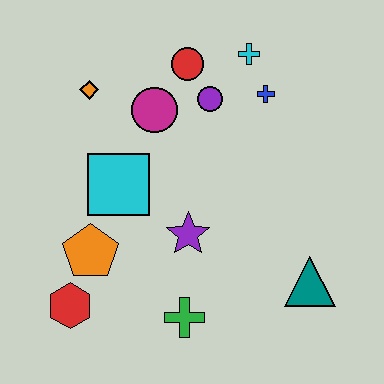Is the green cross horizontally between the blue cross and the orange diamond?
Yes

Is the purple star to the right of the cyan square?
Yes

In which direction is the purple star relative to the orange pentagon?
The purple star is to the right of the orange pentagon.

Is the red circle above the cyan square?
Yes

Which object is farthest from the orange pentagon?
The cyan cross is farthest from the orange pentagon.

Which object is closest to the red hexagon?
The orange pentagon is closest to the red hexagon.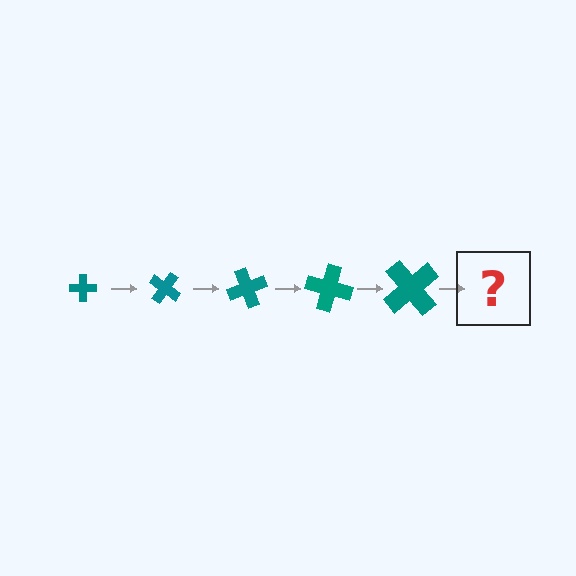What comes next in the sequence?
The next element should be a cross, larger than the previous one and rotated 175 degrees from the start.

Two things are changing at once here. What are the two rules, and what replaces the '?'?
The two rules are that the cross grows larger each step and it rotates 35 degrees each step. The '?' should be a cross, larger than the previous one and rotated 175 degrees from the start.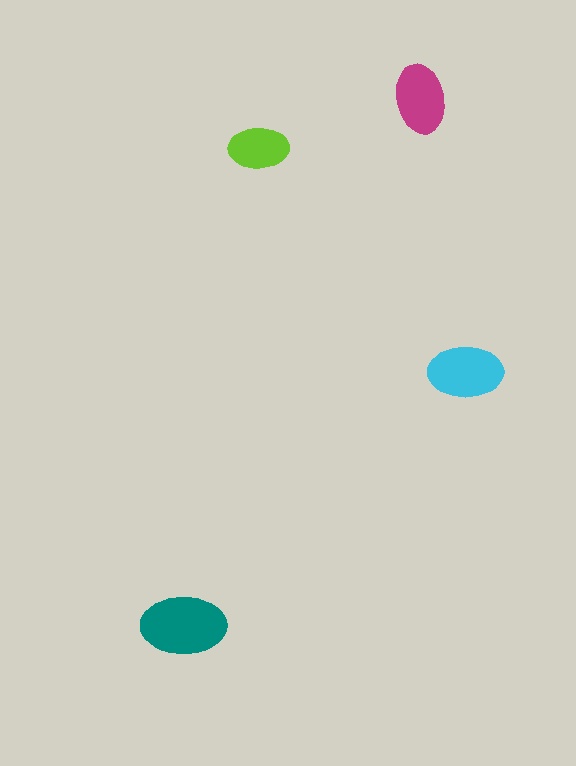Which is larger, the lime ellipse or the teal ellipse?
The teal one.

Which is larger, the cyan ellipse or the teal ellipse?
The teal one.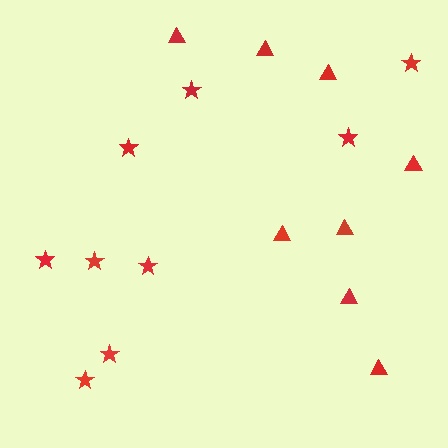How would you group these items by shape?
There are 2 groups: one group of triangles (8) and one group of stars (9).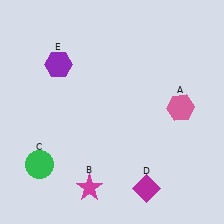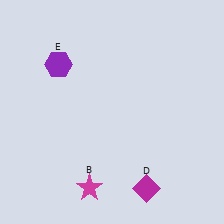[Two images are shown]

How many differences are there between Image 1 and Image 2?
There are 2 differences between the two images.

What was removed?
The pink hexagon (A), the green circle (C) were removed in Image 2.